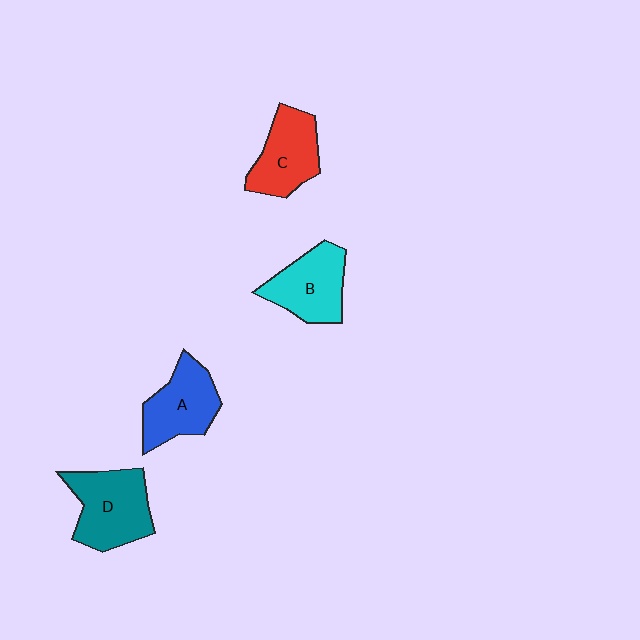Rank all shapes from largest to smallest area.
From largest to smallest: D (teal), B (cyan), A (blue), C (red).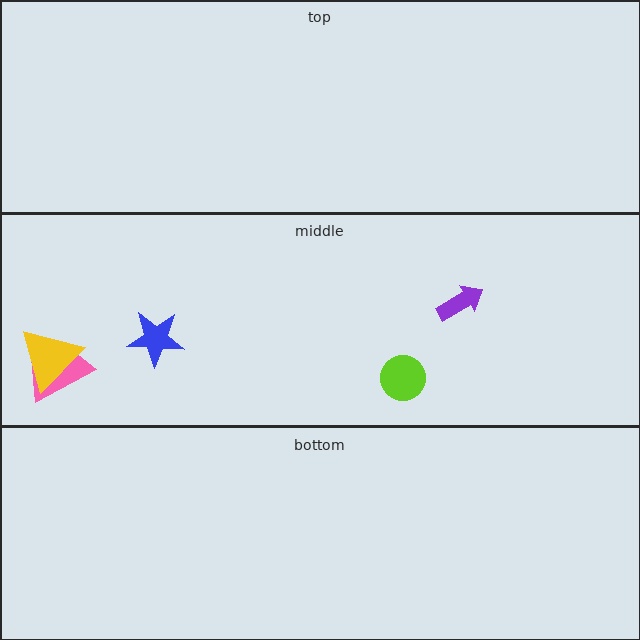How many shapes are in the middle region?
5.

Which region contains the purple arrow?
The middle region.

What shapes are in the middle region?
The pink trapezoid, the purple arrow, the lime circle, the yellow triangle, the blue star.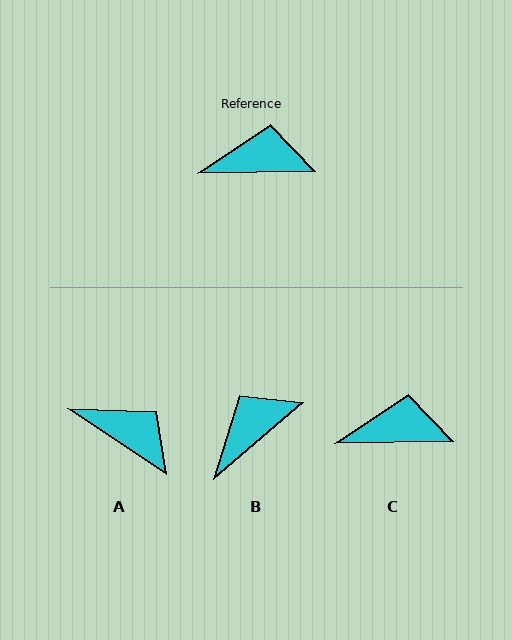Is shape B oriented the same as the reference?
No, it is off by about 39 degrees.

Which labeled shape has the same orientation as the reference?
C.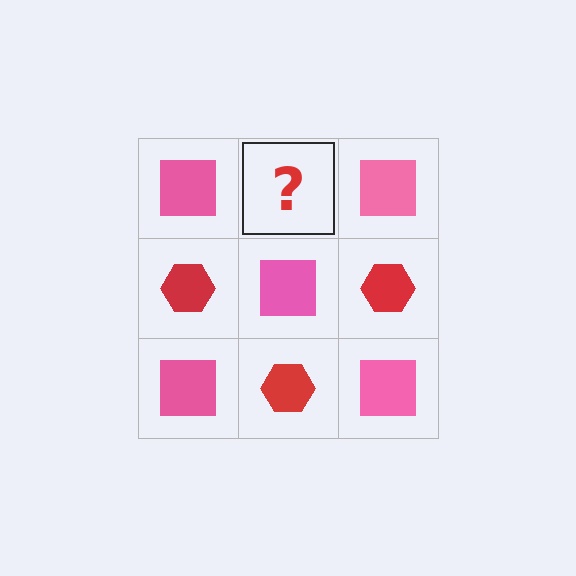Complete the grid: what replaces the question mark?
The question mark should be replaced with a red hexagon.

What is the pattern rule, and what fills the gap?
The rule is that it alternates pink square and red hexagon in a checkerboard pattern. The gap should be filled with a red hexagon.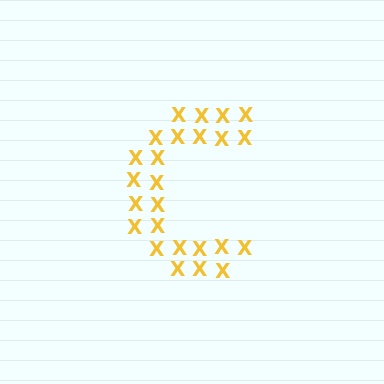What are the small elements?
The small elements are letter X's.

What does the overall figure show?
The overall figure shows the letter C.